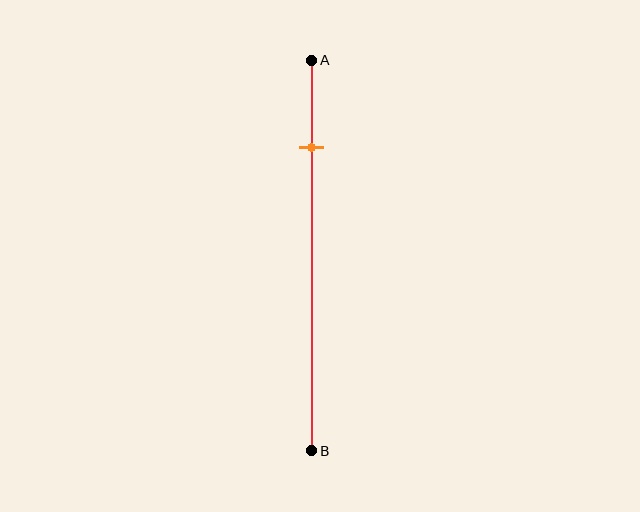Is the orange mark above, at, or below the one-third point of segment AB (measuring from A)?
The orange mark is above the one-third point of segment AB.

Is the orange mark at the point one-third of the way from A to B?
No, the mark is at about 20% from A, not at the 33% one-third point.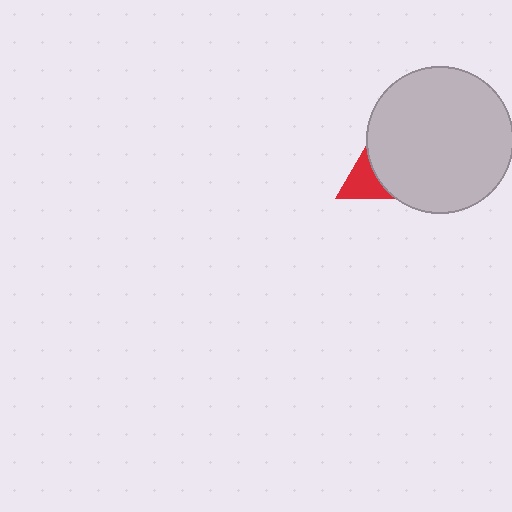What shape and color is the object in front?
The object in front is a light gray circle.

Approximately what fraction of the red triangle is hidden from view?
Roughly 61% of the red triangle is hidden behind the light gray circle.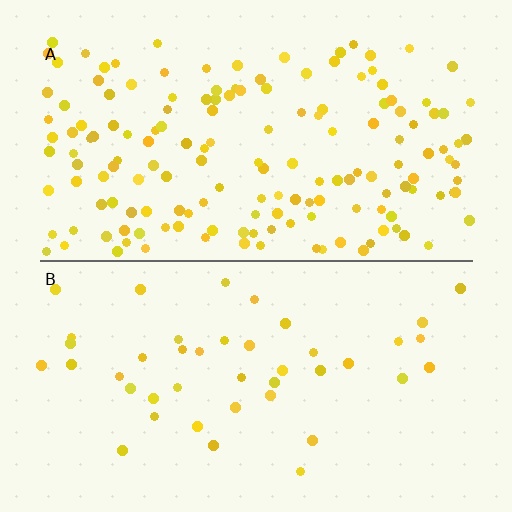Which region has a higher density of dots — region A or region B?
A (the top).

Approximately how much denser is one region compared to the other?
Approximately 3.7× — region A over region B.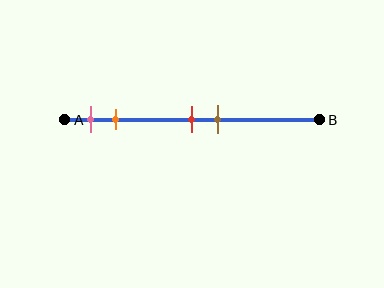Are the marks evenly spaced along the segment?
No, the marks are not evenly spaced.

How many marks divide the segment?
There are 4 marks dividing the segment.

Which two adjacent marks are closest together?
The red and brown marks are the closest adjacent pair.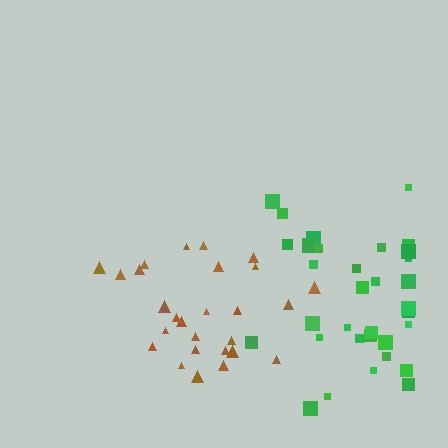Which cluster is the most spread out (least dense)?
Green.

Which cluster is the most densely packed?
Brown.